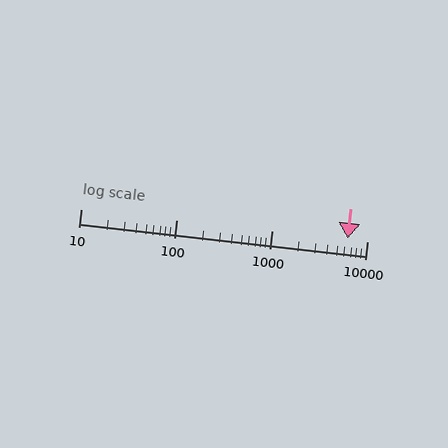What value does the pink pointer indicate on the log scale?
The pointer indicates approximately 6200.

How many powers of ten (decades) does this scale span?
The scale spans 3 decades, from 10 to 10000.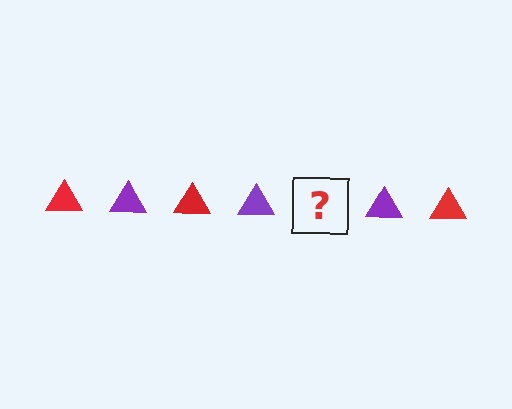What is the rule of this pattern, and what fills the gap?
The rule is that the pattern cycles through red, purple triangles. The gap should be filled with a red triangle.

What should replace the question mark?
The question mark should be replaced with a red triangle.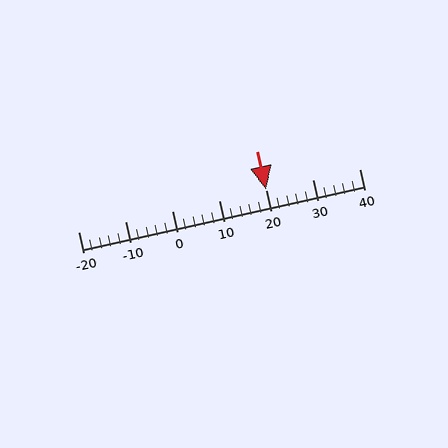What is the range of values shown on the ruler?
The ruler shows values from -20 to 40.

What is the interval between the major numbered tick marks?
The major tick marks are spaced 10 units apart.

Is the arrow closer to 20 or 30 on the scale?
The arrow is closer to 20.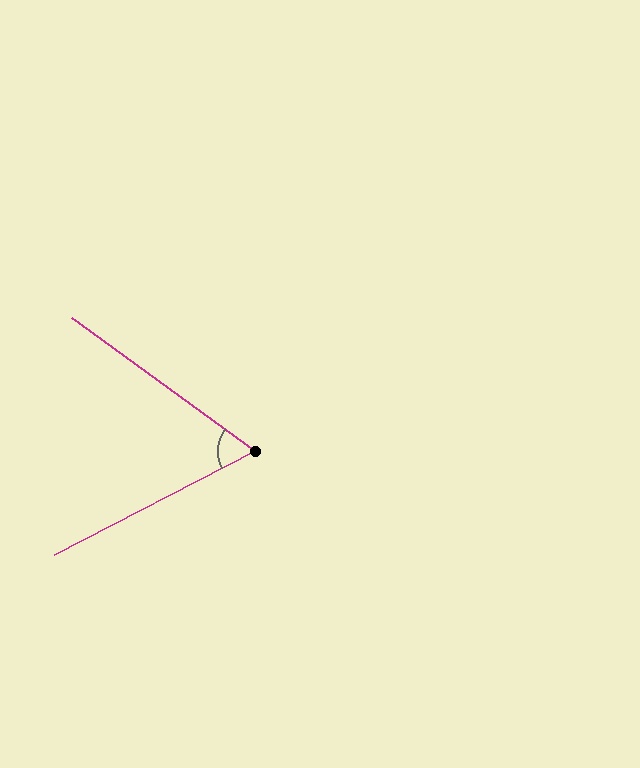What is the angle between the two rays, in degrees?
Approximately 64 degrees.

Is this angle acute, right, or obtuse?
It is acute.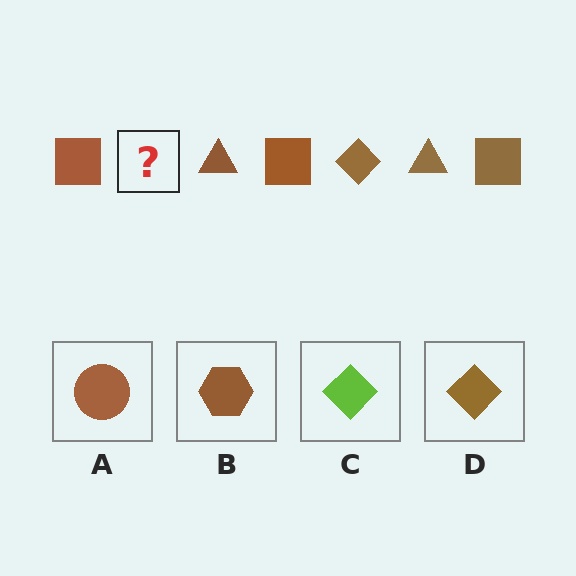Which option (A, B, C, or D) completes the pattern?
D.